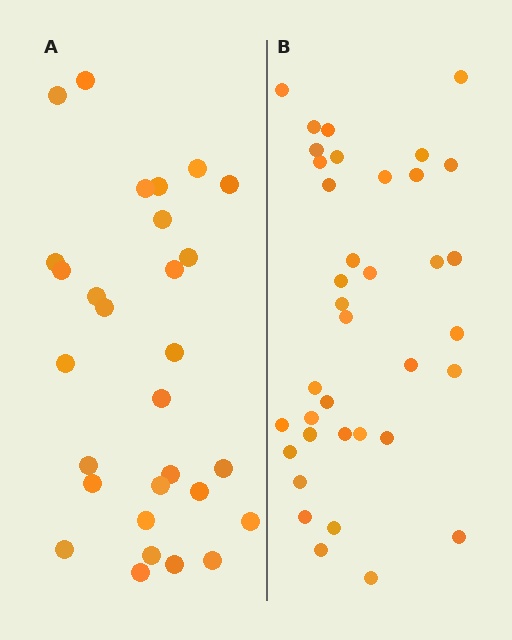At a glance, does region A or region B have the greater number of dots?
Region B (the right region) has more dots.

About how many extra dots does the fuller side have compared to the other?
Region B has roughly 8 or so more dots than region A.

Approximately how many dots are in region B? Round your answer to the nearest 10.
About 40 dots. (The exact count is 37, which rounds to 40.)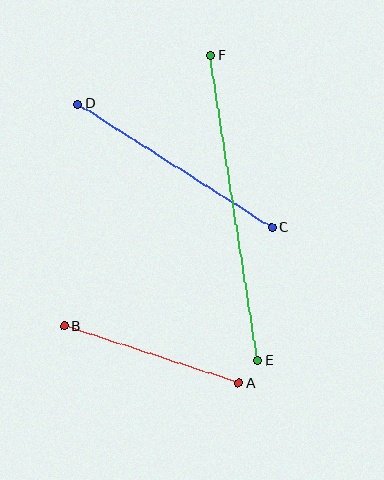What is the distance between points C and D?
The distance is approximately 230 pixels.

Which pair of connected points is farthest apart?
Points E and F are farthest apart.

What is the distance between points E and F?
The distance is approximately 309 pixels.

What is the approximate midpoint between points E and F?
The midpoint is at approximately (234, 208) pixels.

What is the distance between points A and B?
The distance is approximately 183 pixels.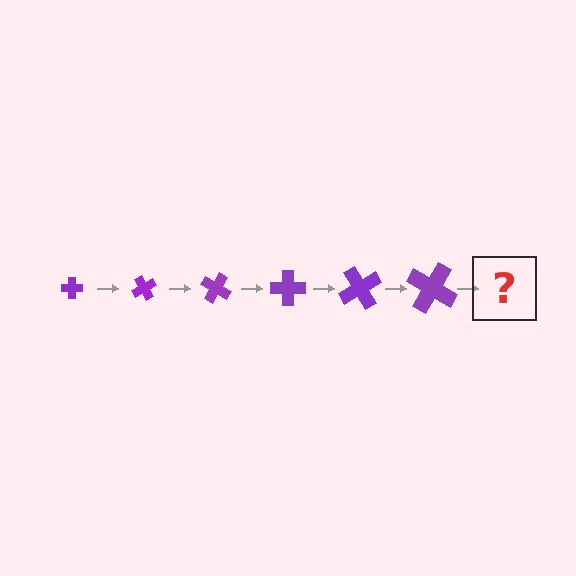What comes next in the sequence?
The next element should be a cross, larger than the previous one and rotated 360 degrees from the start.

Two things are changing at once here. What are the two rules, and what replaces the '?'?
The two rules are that the cross grows larger each step and it rotates 60 degrees each step. The '?' should be a cross, larger than the previous one and rotated 360 degrees from the start.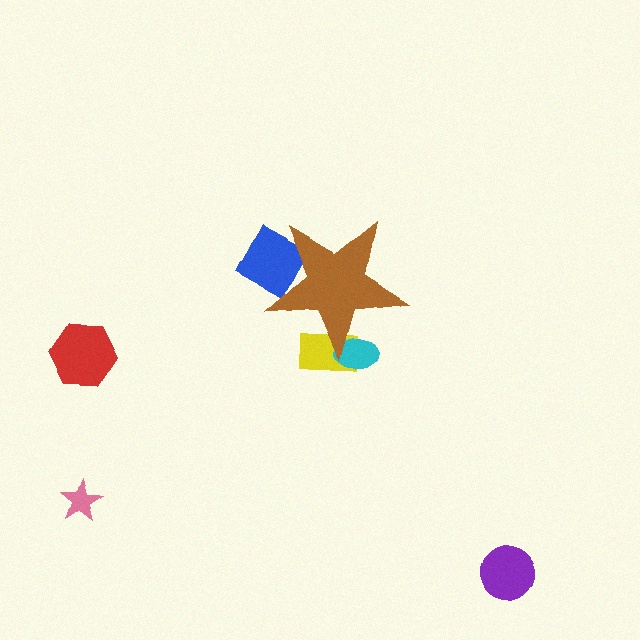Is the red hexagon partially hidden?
No, the red hexagon is fully visible.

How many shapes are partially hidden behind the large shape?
3 shapes are partially hidden.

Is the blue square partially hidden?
Yes, the blue square is partially hidden behind the brown star.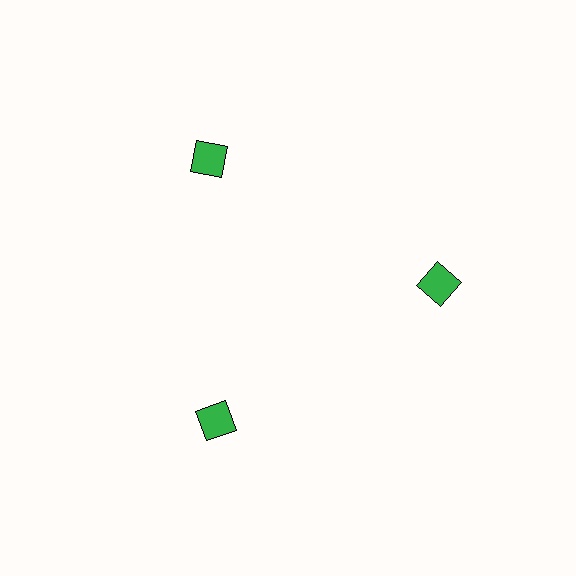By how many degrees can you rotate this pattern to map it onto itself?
The pattern maps onto itself every 120 degrees of rotation.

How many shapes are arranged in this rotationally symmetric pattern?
There are 3 shapes, arranged in 3 groups of 1.